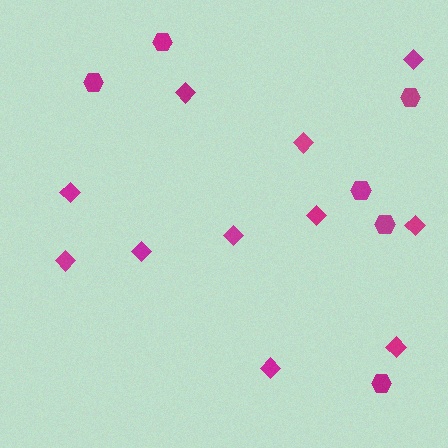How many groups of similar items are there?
There are 2 groups: one group of diamonds (11) and one group of hexagons (6).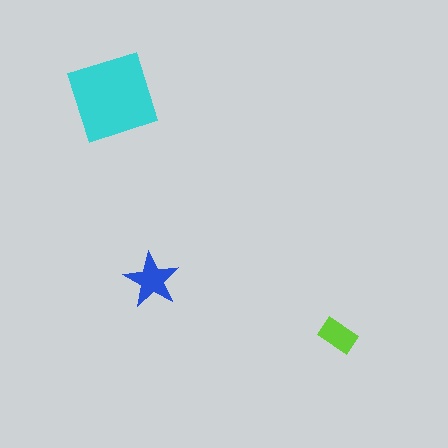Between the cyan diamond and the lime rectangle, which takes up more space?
The cyan diamond.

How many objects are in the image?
There are 3 objects in the image.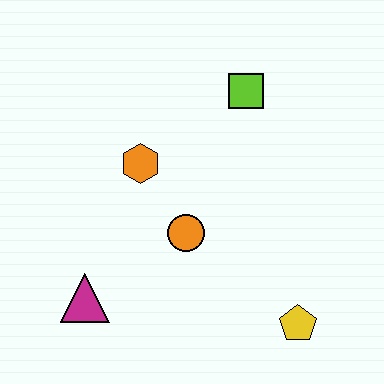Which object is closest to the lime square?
The orange hexagon is closest to the lime square.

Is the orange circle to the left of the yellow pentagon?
Yes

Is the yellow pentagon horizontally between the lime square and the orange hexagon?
No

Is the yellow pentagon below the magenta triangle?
Yes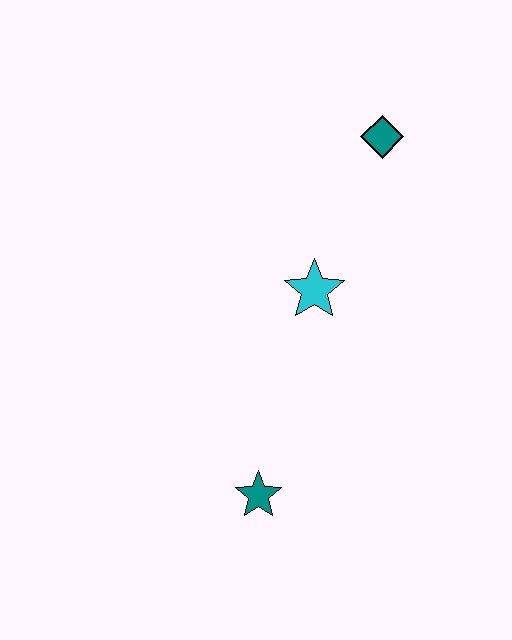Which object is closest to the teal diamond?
The cyan star is closest to the teal diamond.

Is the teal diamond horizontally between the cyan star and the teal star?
No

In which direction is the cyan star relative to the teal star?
The cyan star is above the teal star.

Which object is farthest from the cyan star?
The teal star is farthest from the cyan star.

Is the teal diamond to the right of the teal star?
Yes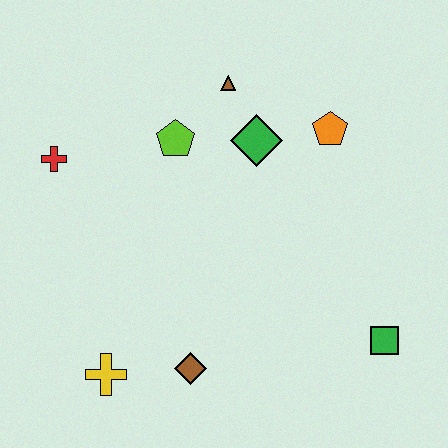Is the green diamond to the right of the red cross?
Yes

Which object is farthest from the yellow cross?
The orange pentagon is farthest from the yellow cross.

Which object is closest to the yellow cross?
The brown diamond is closest to the yellow cross.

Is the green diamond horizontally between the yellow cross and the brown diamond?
No